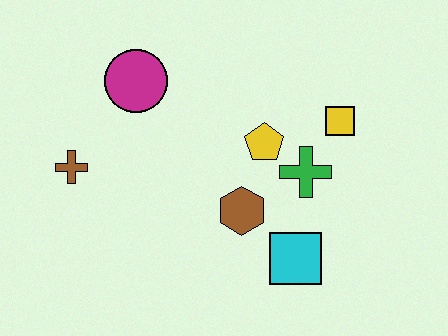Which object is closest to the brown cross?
The magenta circle is closest to the brown cross.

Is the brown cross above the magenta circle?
No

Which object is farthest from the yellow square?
The brown cross is farthest from the yellow square.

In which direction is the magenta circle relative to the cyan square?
The magenta circle is above the cyan square.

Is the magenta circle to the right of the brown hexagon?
No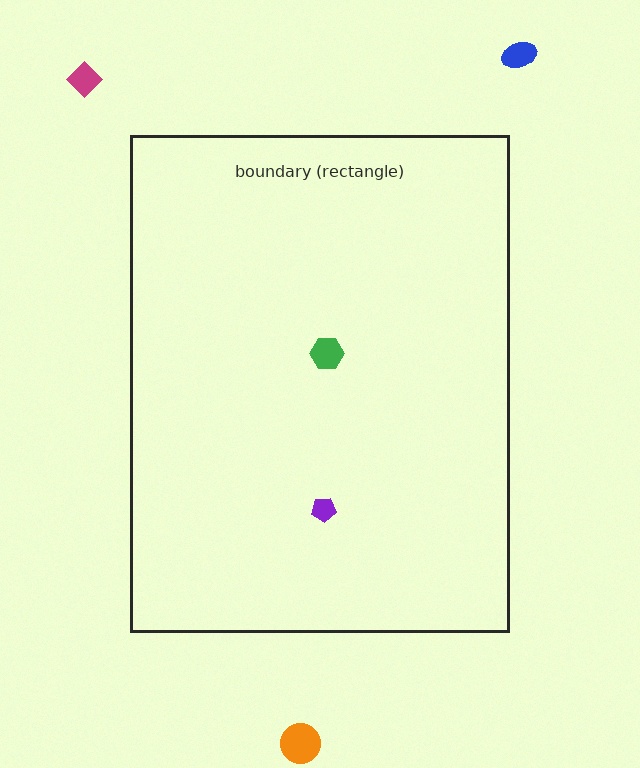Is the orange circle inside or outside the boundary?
Outside.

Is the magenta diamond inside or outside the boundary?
Outside.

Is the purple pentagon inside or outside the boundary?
Inside.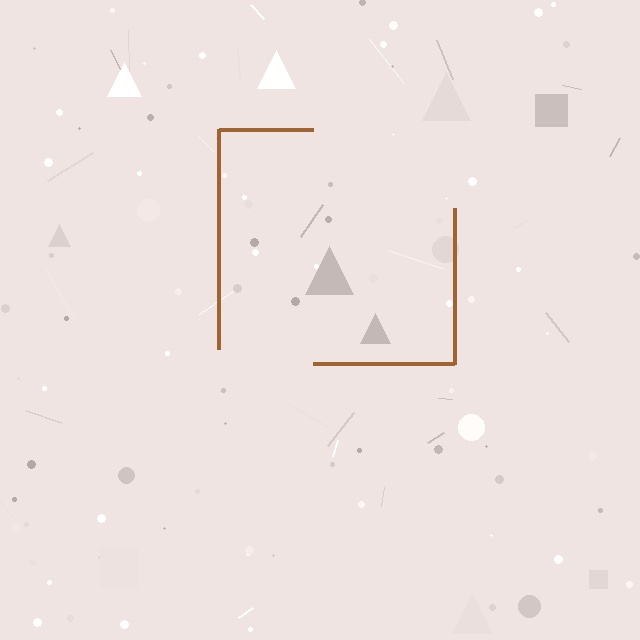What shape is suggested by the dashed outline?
The dashed outline suggests a square.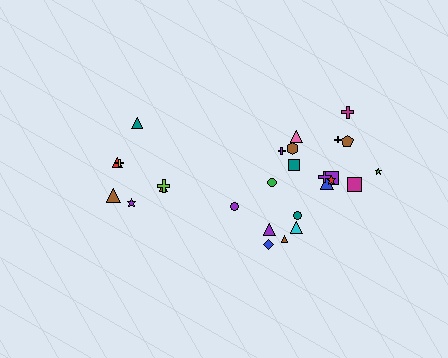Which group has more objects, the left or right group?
The right group.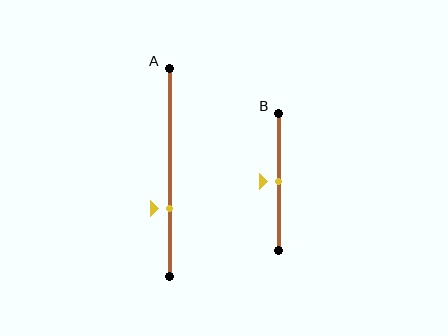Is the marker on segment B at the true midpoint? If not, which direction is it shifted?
Yes, the marker on segment B is at the true midpoint.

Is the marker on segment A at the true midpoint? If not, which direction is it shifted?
No, the marker on segment A is shifted downward by about 17% of the segment length.